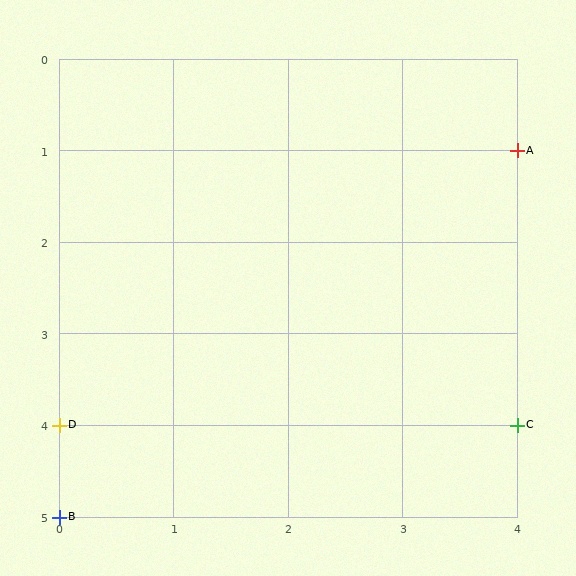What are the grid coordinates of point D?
Point D is at grid coordinates (0, 4).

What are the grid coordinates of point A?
Point A is at grid coordinates (4, 1).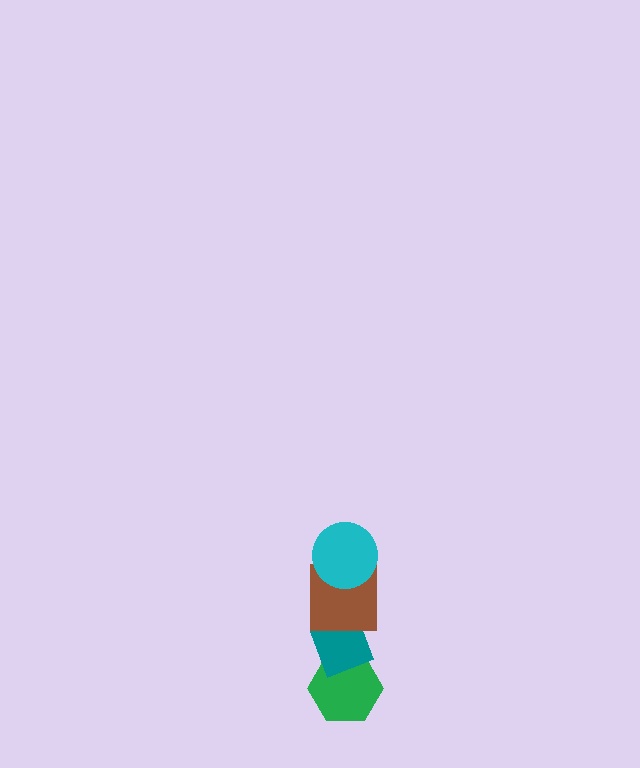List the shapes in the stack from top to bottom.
From top to bottom: the cyan circle, the brown square, the teal diamond, the green hexagon.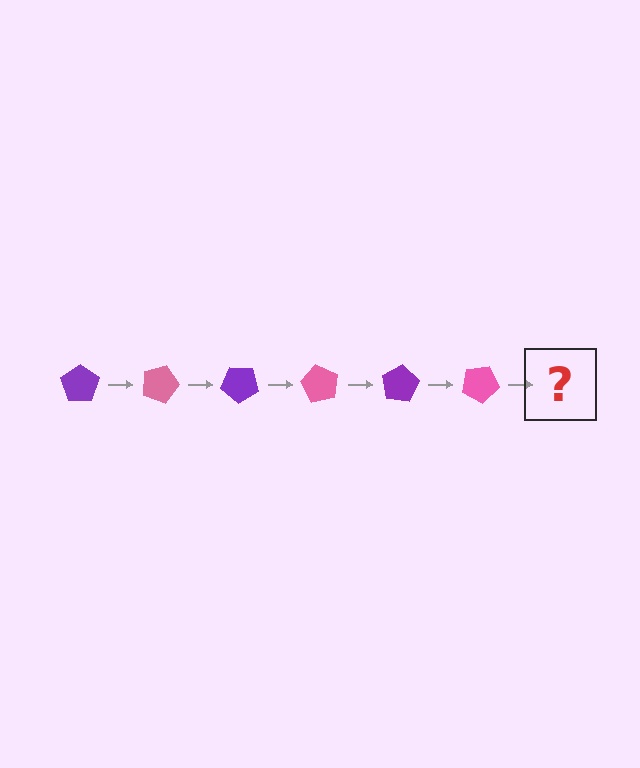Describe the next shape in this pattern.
It should be a purple pentagon, rotated 120 degrees from the start.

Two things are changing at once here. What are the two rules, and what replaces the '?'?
The two rules are that it rotates 20 degrees each step and the color cycles through purple and pink. The '?' should be a purple pentagon, rotated 120 degrees from the start.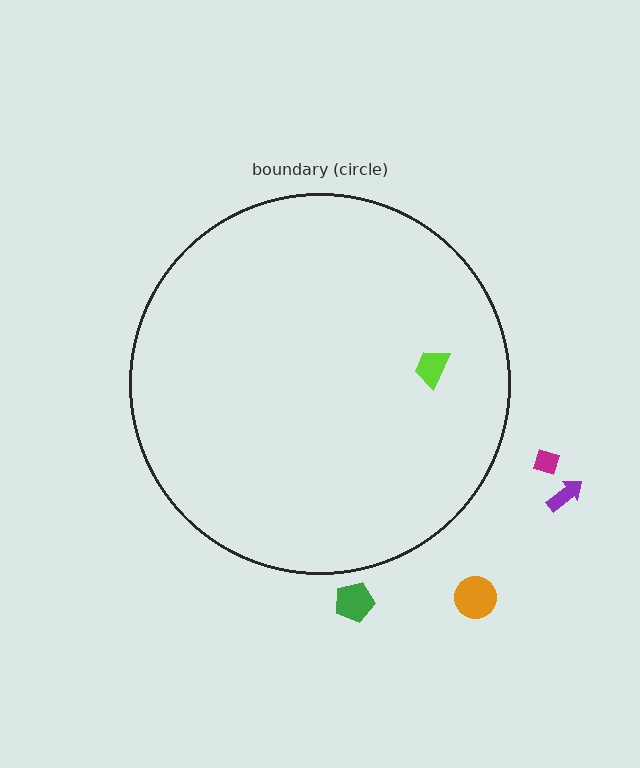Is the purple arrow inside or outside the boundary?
Outside.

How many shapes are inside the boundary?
1 inside, 4 outside.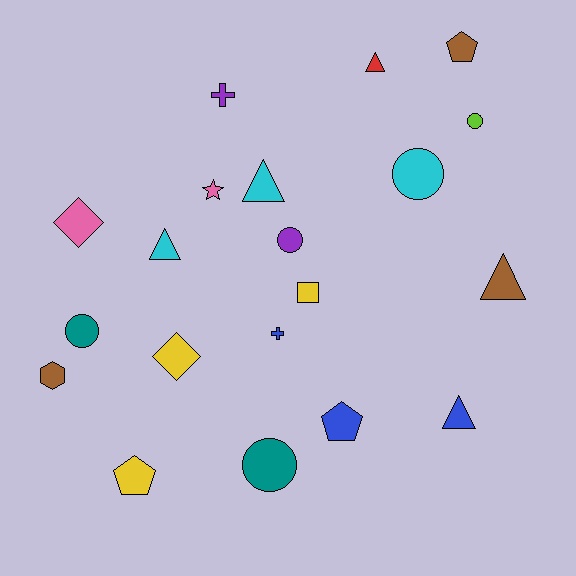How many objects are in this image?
There are 20 objects.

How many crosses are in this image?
There are 2 crosses.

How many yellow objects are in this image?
There are 3 yellow objects.